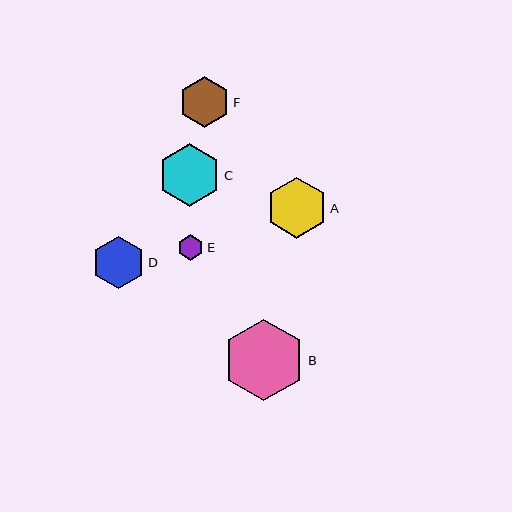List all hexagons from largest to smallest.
From largest to smallest: B, C, A, D, F, E.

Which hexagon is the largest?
Hexagon B is the largest with a size of approximately 82 pixels.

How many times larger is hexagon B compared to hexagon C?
Hexagon B is approximately 1.3 times the size of hexagon C.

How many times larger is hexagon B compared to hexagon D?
Hexagon B is approximately 1.6 times the size of hexagon D.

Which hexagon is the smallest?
Hexagon E is the smallest with a size of approximately 26 pixels.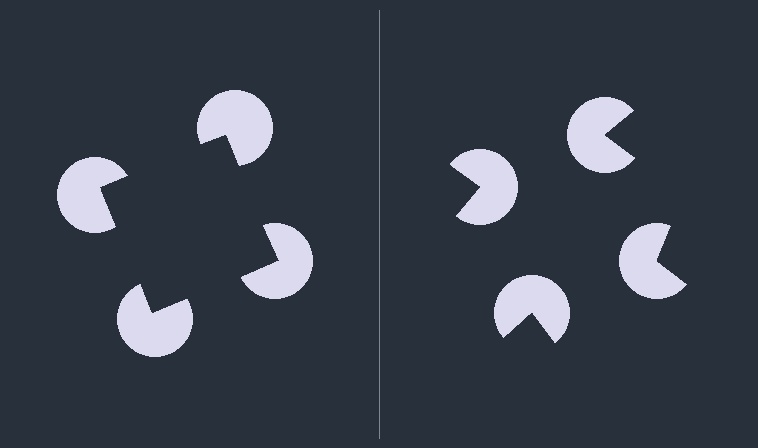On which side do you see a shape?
An illusory square appears on the left side. On the right side the wedge cuts are rotated, so no coherent shape forms.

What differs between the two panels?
The pac-man discs are positioned identically on both sides; only the wedge orientations differ. On the left they align to a square; on the right they are misaligned.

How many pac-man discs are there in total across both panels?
8 — 4 on each side.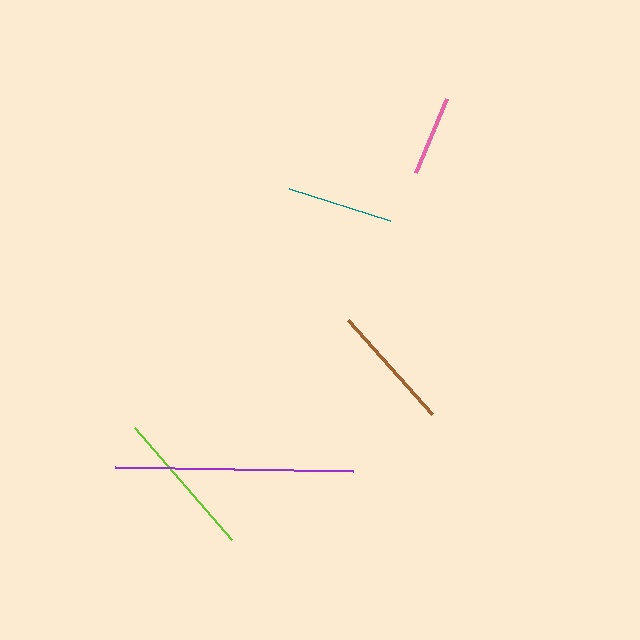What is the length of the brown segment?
The brown segment is approximately 126 pixels long.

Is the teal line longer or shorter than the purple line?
The purple line is longer than the teal line.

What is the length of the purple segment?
The purple segment is approximately 238 pixels long.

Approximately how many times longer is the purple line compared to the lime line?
The purple line is approximately 1.6 times the length of the lime line.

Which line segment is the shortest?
The pink line is the shortest at approximately 80 pixels.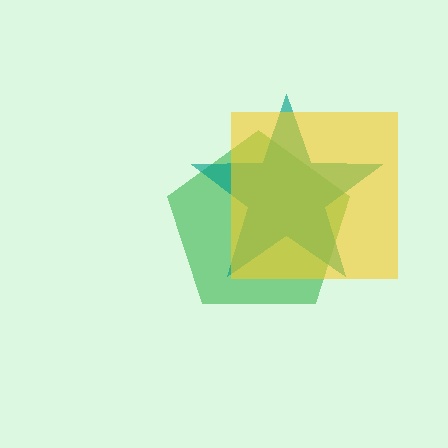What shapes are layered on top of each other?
The layered shapes are: a green pentagon, a teal star, a yellow square.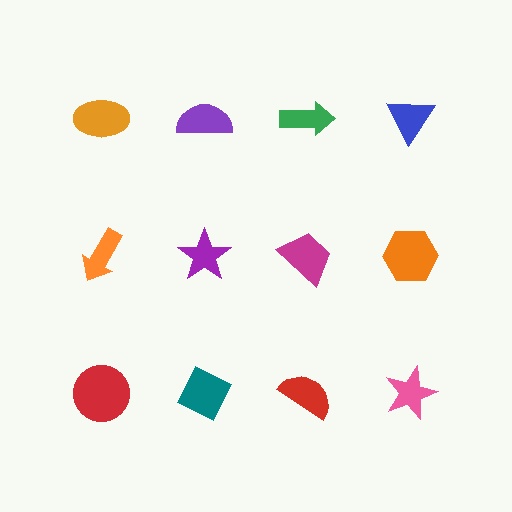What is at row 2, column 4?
An orange hexagon.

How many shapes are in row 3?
4 shapes.